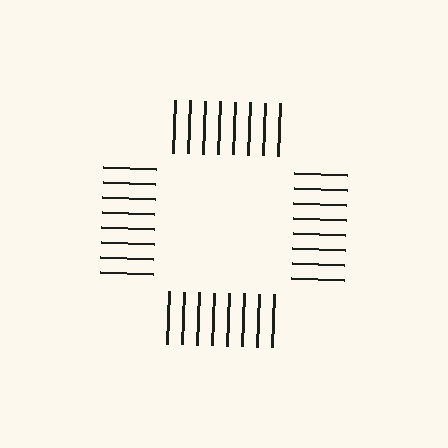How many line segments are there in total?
32 — 8 along each of the 4 edges.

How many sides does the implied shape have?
4 sides — the line-ends trace a square.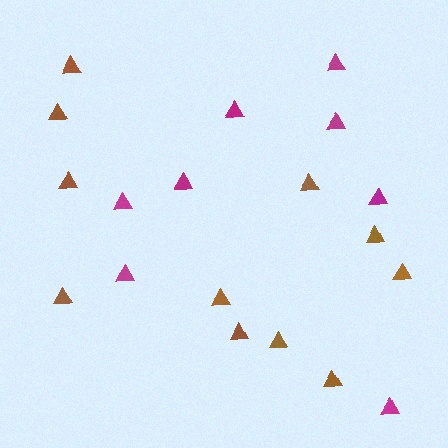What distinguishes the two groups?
There are 2 groups: one group of magenta triangles (8) and one group of brown triangles (11).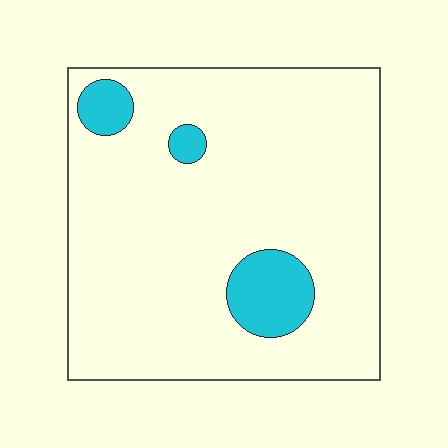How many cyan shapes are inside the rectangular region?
3.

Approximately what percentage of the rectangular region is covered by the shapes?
Approximately 10%.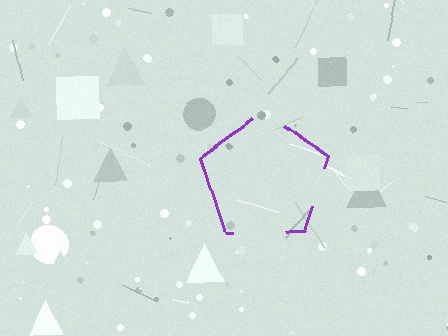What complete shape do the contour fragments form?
The contour fragments form a pentagon.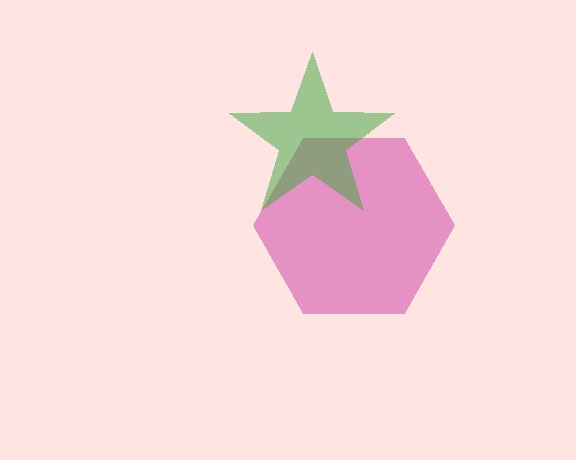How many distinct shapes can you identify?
There are 2 distinct shapes: a magenta hexagon, a green star.